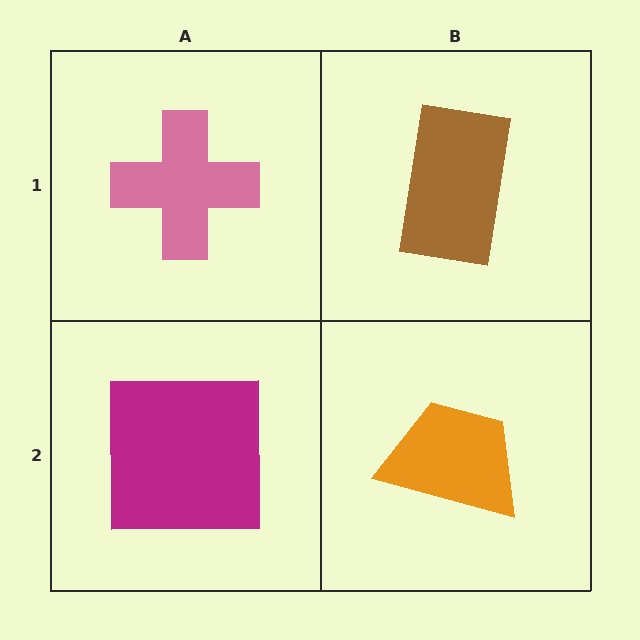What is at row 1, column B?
A brown rectangle.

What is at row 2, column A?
A magenta square.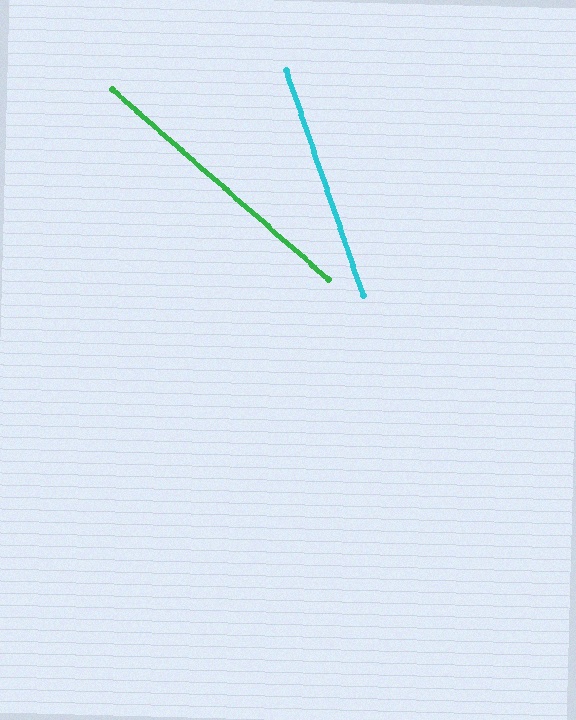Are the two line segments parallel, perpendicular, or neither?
Neither parallel nor perpendicular — they differ by about 30°.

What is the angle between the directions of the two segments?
Approximately 30 degrees.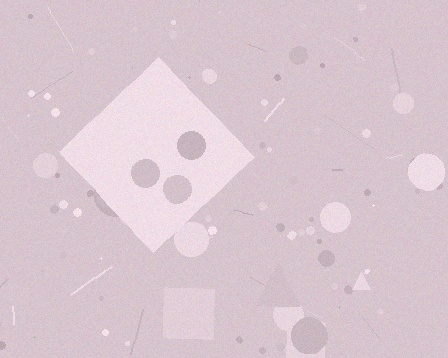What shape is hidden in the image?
A diamond is hidden in the image.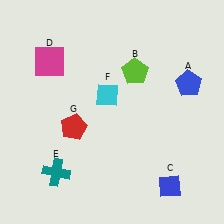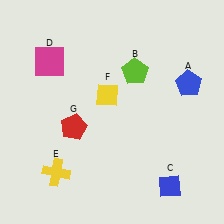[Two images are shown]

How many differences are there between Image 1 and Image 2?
There are 2 differences between the two images.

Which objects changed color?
E changed from teal to yellow. F changed from cyan to yellow.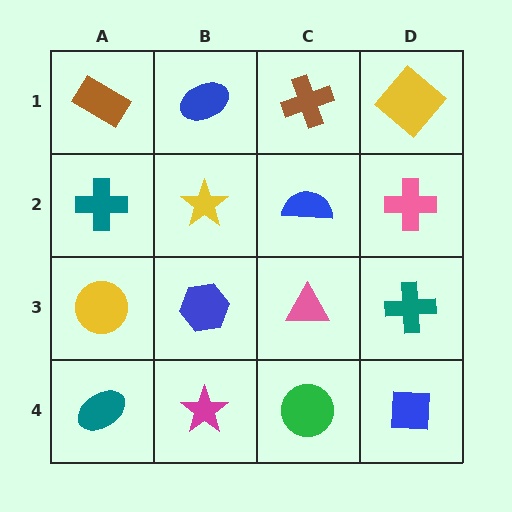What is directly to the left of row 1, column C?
A blue ellipse.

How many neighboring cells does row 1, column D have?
2.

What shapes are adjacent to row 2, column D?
A yellow diamond (row 1, column D), a teal cross (row 3, column D), a blue semicircle (row 2, column C).